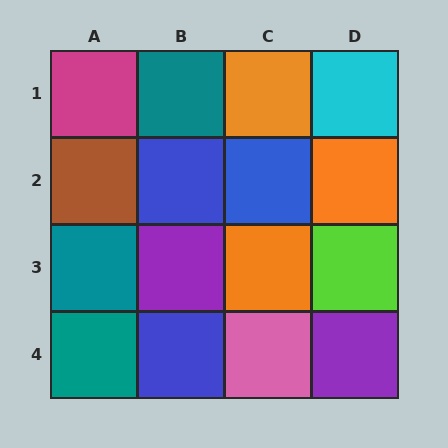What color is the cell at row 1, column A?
Magenta.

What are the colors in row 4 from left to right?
Teal, blue, pink, purple.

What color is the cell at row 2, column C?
Blue.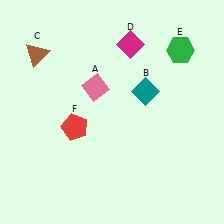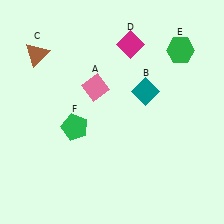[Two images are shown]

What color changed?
The pentagon (F) changed from red in Image 1 to green in Image 2.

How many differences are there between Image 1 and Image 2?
There is 1 difference between the two images.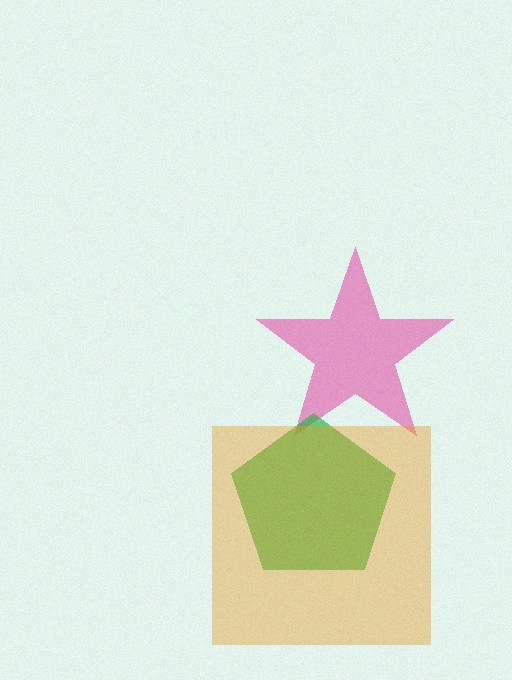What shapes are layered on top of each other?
The layered shapes are: a pink star, a green pentagon, an orange square.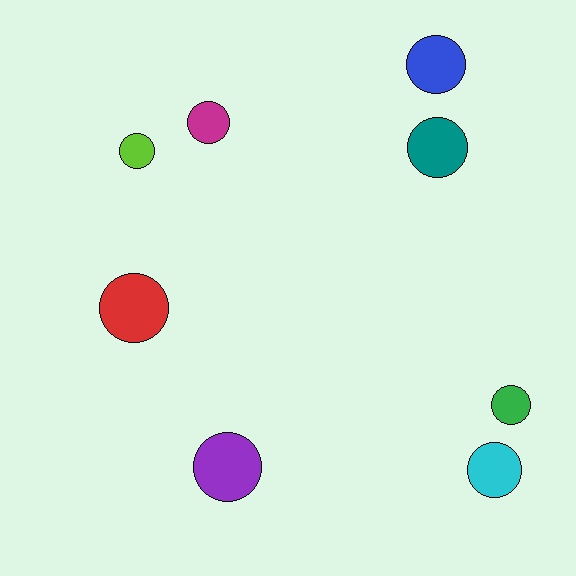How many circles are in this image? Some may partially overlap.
There are 8 circles.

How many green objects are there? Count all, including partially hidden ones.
There is 1 green object.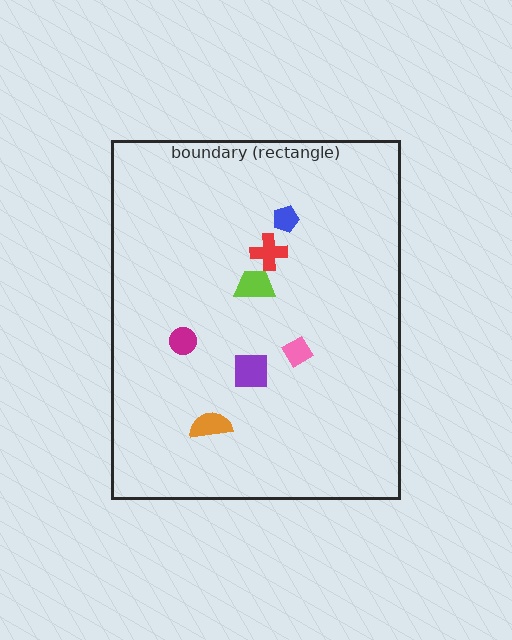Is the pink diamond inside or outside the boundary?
Inside.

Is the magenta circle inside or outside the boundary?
Inside.